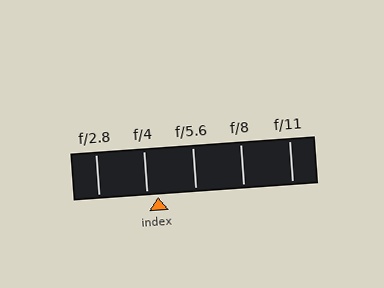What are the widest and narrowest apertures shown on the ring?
The widest aperture shown is f/2.8 and the narrowest is f/11.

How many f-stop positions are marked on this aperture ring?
There are 5 f-stop positions marked.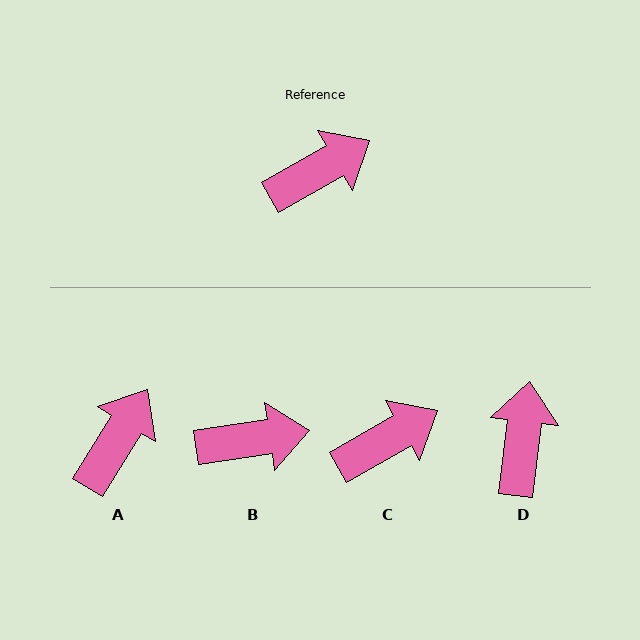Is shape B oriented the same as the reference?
No, it is off by about 22 degrees.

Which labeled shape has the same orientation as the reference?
C.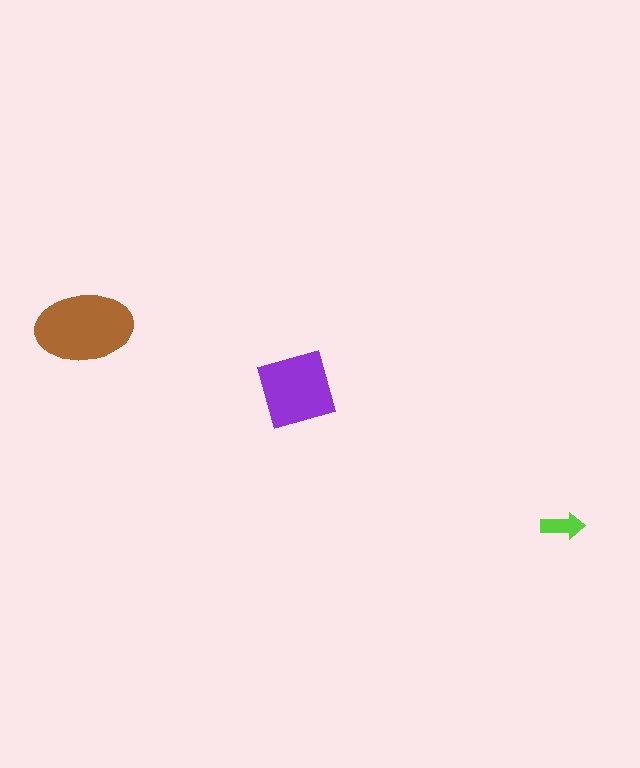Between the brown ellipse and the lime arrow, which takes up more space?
The brown ellipse.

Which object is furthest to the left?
The brown ellipse is leftmost.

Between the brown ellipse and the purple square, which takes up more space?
The brown ellipse.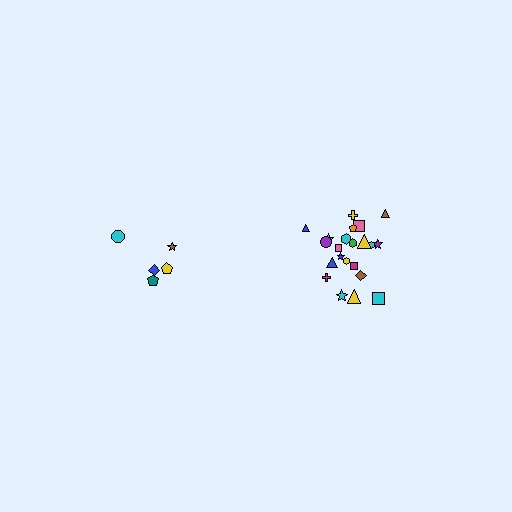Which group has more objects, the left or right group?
The right group.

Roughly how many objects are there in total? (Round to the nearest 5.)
Roughly 25 objects in total.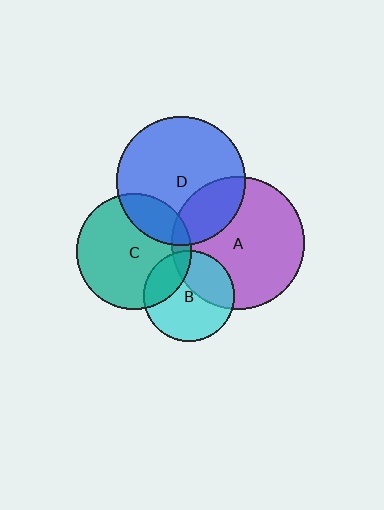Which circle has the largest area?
Circle A (purple).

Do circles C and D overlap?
Yes.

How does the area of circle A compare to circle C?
Approximately 1.3 times.